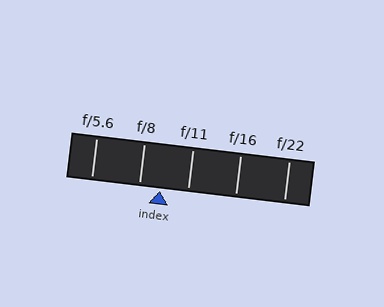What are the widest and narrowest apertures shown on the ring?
The widest aperture shown is f/5.6 and the narrowest is f/22.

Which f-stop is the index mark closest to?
The index mark is closest to f/8.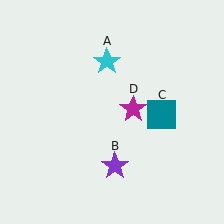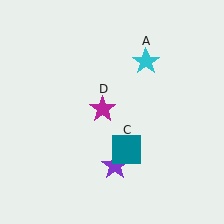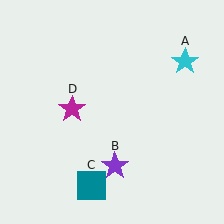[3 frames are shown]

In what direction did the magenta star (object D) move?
The magenta star (object D) moved left.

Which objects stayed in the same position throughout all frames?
Purple star (object B) remained stationary.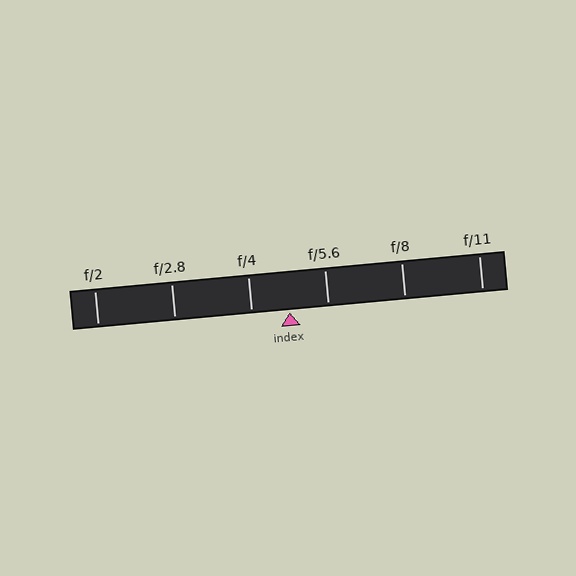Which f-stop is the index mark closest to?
The index mark is closest to f/4.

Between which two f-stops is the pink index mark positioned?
The index mark is between f/4 and f/5.6.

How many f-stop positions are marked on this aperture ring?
There are 6 f-stop positions marked.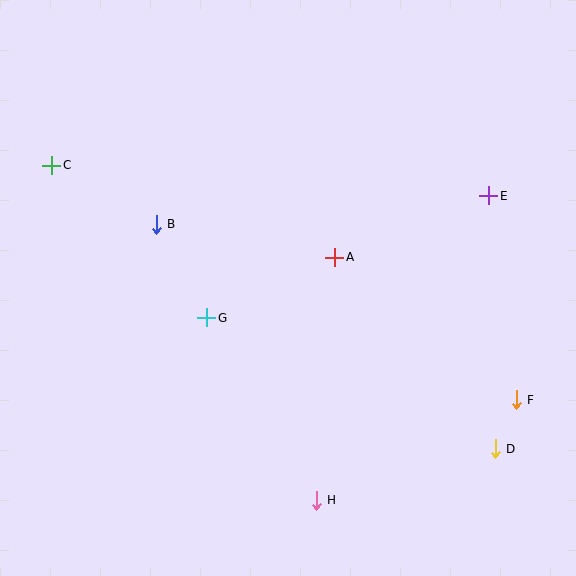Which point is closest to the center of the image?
Point A at (335, 257) is closest to the center.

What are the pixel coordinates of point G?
Point G is at (207, 318).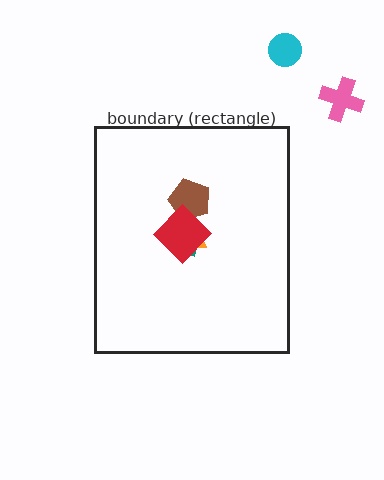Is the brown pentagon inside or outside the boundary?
Inside.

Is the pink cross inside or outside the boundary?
Outside.